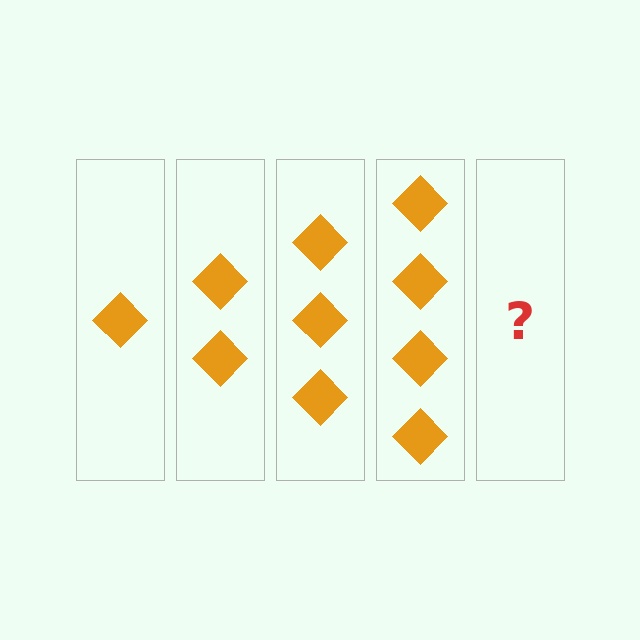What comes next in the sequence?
The next element should be 5 diamonds.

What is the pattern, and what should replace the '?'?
The pattern is that each step adds one more diamond. The '?' should be 5 diamonds.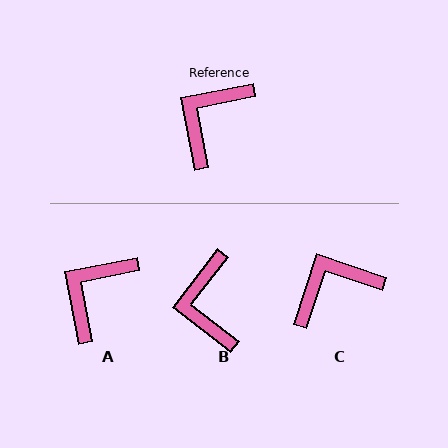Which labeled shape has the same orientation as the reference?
A.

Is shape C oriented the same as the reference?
No, it is off by about 30 degrees.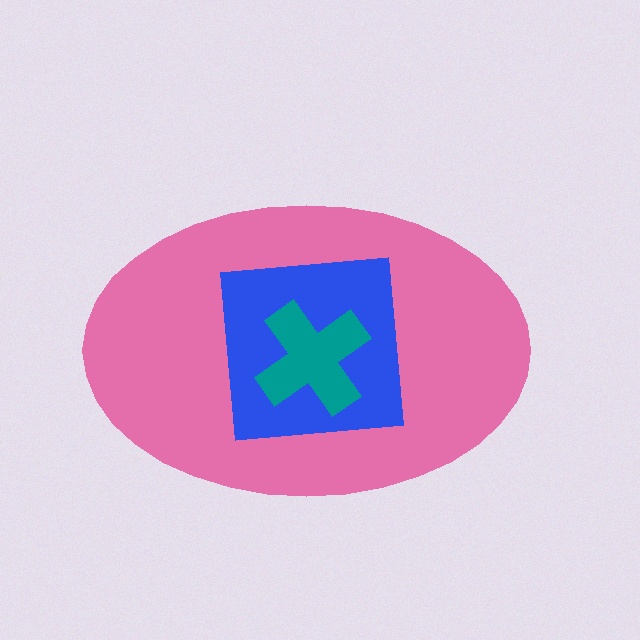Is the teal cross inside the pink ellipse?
Yes.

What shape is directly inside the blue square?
The teal cross.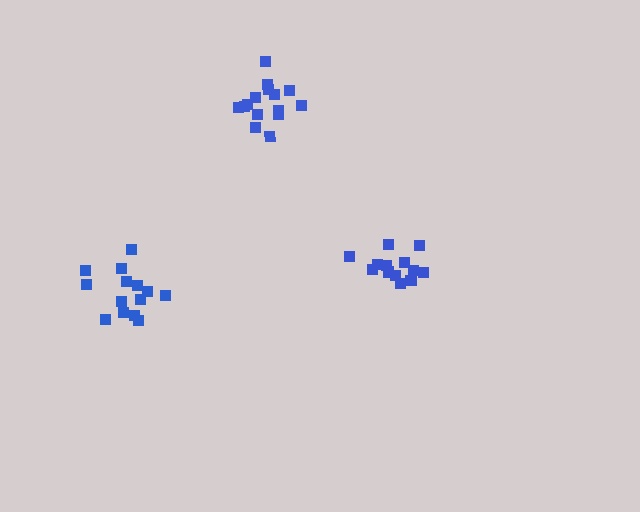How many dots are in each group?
Group 1: 14 dots, Group 2: 14 dots, Group 3: 15 dots (43 total).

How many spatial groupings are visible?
There are 3 spatial groupings.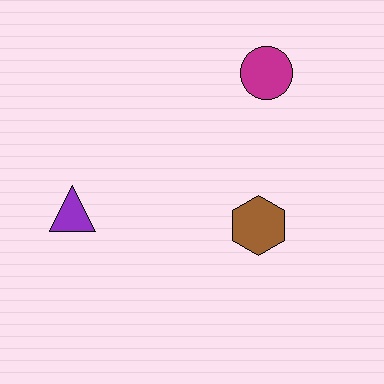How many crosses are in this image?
There are no crosses.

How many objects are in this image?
There are 3 objects.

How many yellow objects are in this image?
There are no yellow objects.